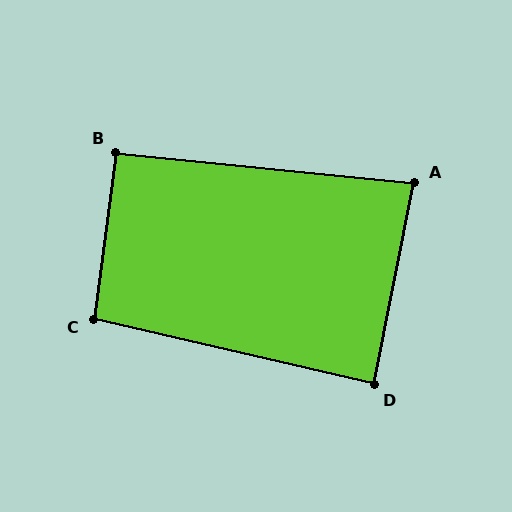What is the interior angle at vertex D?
Approximately 88 degrees (approximately right).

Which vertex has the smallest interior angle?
A, at approximately 85 degrees.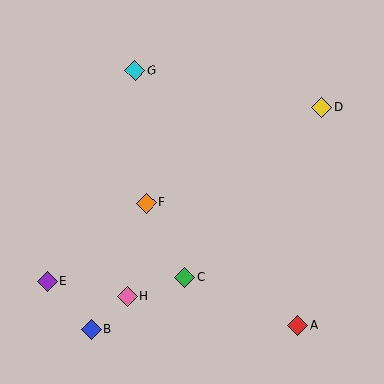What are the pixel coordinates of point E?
Point E is at (47, 281).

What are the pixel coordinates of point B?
Point B is at (91, 330).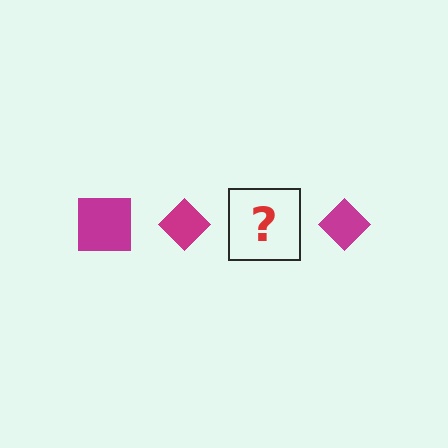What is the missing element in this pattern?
The missing element is a magenta square.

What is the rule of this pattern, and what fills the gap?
The rule is that the pattern cycles through square, diamond shapes in magenta. The gap should be filled with a magenta square.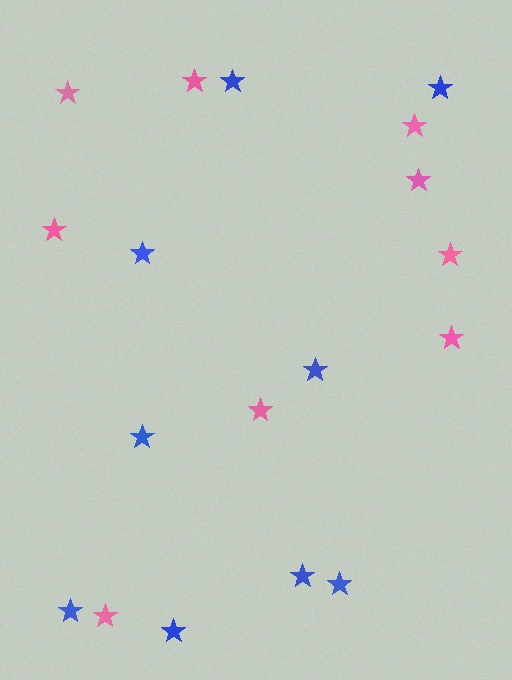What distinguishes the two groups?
There are 2 groups: one group of pink stars (9) and one group of blue stars (9).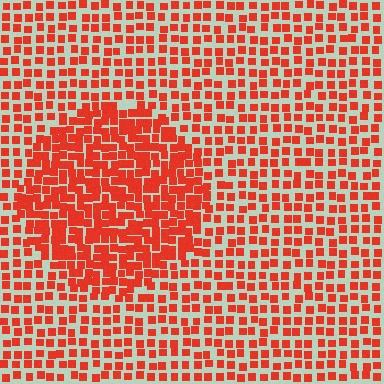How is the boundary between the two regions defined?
The boundary is defined by a change in element density (approximately 1.8x ratio). All elements are the same color, size, and shape.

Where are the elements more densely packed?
The elements are more densely packed inside the circle boundary.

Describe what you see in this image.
The image contains small red elements arranged at two different densities. A circle-shaped region is visible where the elements are more densely packed than the surrounding area.